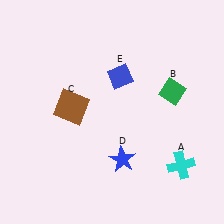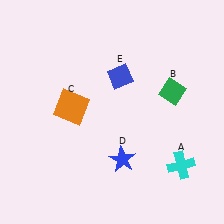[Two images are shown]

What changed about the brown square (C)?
In Image 1, C is brown. In Image 2, it changed to orange.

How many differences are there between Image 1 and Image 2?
There is 1 difference between the two images.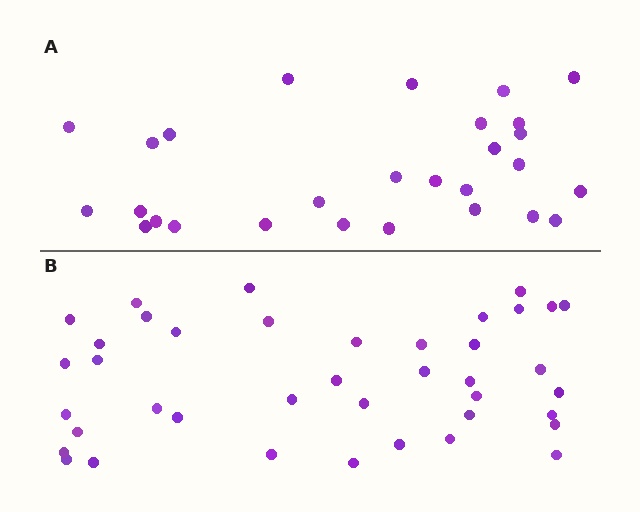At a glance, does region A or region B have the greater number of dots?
Region B (the bottom region) has more dots.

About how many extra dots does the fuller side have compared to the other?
Region B has roughly 12 or so more dots than region A.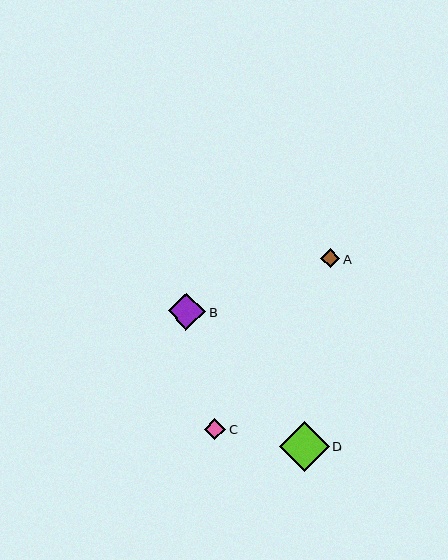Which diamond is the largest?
Diamond D is the largest with a size of approximately 50 pixels.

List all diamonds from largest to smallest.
From largest to smallest: D, B, C, A.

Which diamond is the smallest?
Diamond A is the smallest with a size of approximately 19 pixels.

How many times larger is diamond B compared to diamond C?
Diamond B is approximately 1.8 times the size of diamond C.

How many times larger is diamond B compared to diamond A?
Diamond B is approximately 2.0 times the size of diamond A.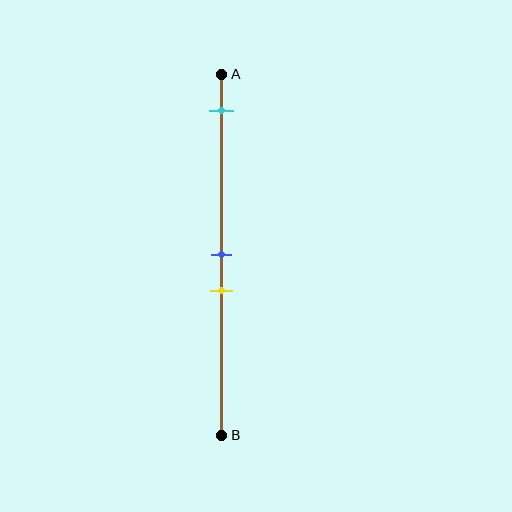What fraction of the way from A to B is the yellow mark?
The yellow mark is approximately 60% (0.6) of the way from A to B.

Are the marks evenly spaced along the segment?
No, the marks are not evenly spaced.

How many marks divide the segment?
There are 3 marks dividing the segment.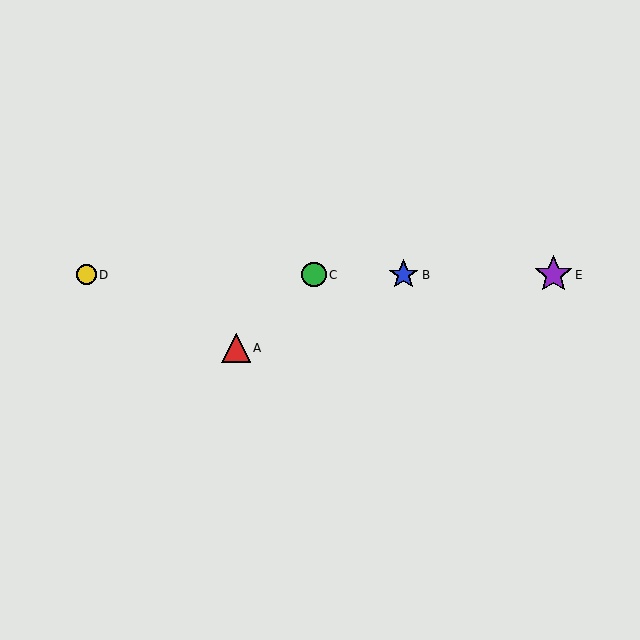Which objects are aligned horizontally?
Objects B, C, D, E are aligned horizontally.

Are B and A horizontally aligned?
No, B is at y≈275 and A is at y≈348.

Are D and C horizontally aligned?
Yes, both are at y≈275.